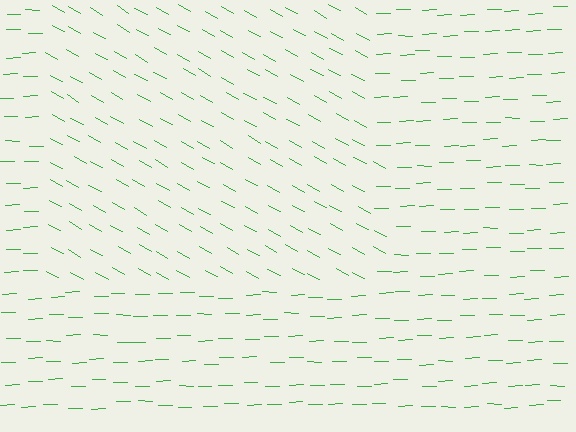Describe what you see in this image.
The image is filled with small green line segments. A rectangle region in the image has lines oriented differently from the surrounding lines, creating a visible texture boundary.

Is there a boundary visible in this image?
Yes, there is a texture boundary formed by a change in line orientation.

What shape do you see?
I see a rectangle.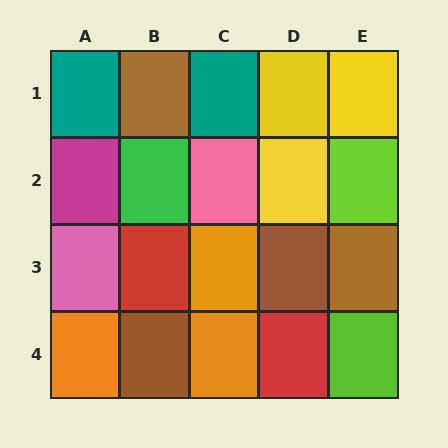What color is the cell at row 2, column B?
Green.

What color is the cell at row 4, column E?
Lime.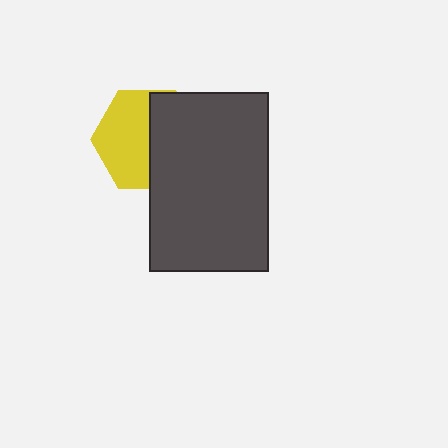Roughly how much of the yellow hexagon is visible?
About half of it is visible (roughly 53%).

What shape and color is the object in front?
The object in front is a dark gray rectangle.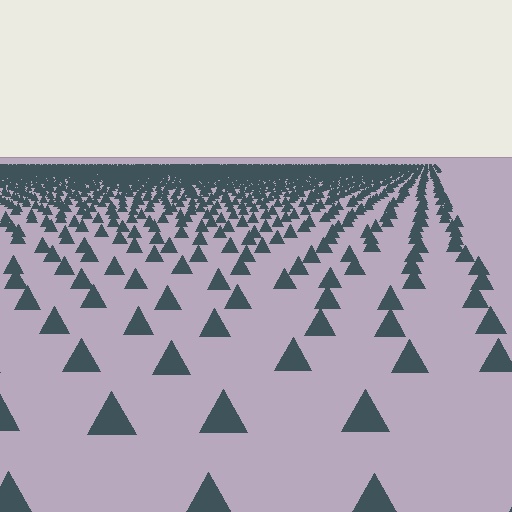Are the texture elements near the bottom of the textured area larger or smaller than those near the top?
Larger. Near the bottom, elements are closer to the viewer and appear at a bigger on-screen size.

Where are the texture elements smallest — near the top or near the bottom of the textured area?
Near the top.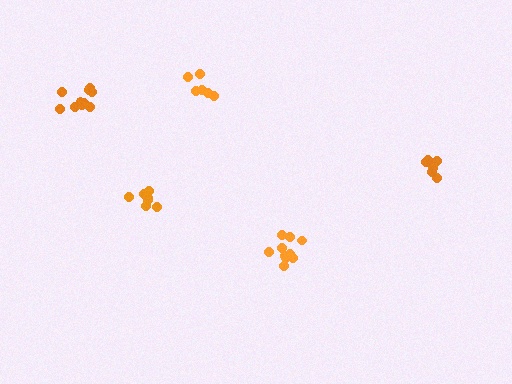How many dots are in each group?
Group 1: 6 dots, Group 2: 10 dots, Group 3: 7 dots, Group 4: 7 dots, Group 5: 10 dots (40 total).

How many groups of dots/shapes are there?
There are 5 groups.